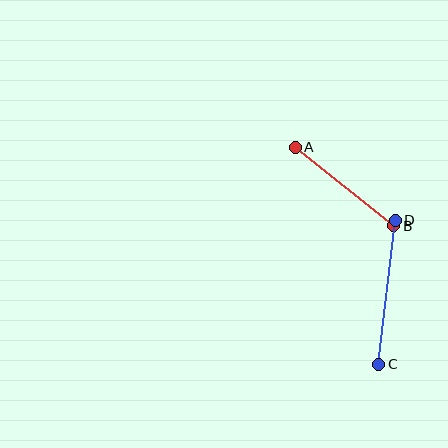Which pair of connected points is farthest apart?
Points C and D are farthest apart.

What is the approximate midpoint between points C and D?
The midpoint is at approximately (387, 292) pixels.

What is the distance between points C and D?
The distance is approximately 145 pixels.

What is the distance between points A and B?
The distance is approximately 126 pixels.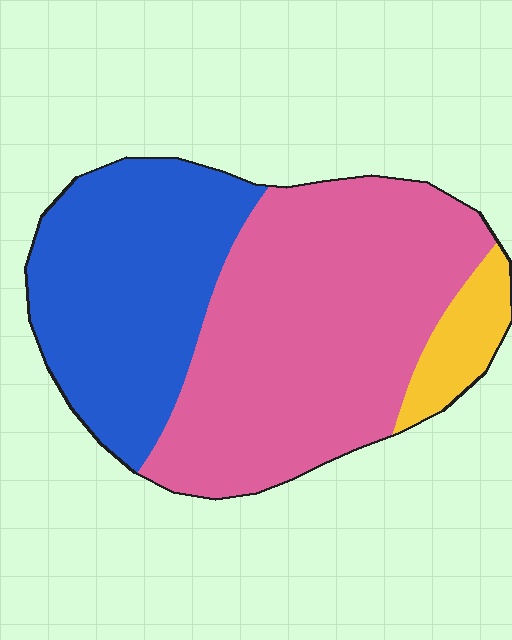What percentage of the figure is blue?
Blue takes up between a quarter and a half of the figure.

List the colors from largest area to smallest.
From largest to smallest: pink, blue, yellow.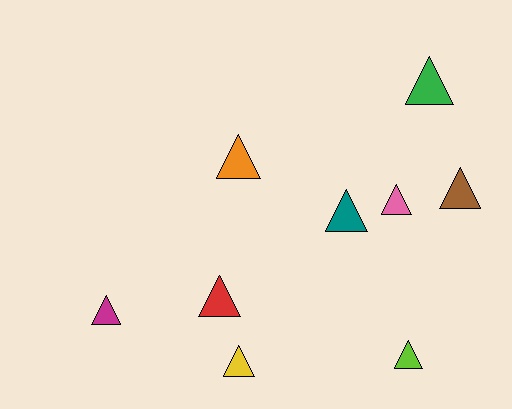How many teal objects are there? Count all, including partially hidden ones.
There is 1 teal object.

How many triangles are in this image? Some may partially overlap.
There are 9 triangles.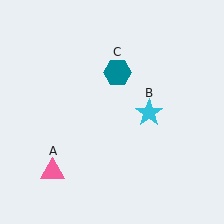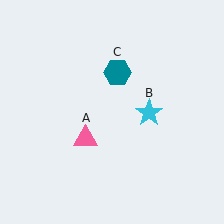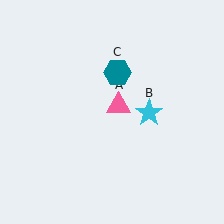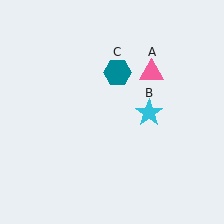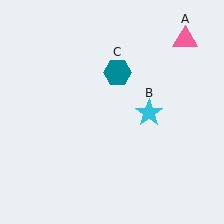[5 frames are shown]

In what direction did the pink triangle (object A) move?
The pink triangle (object A) moved up and to the right.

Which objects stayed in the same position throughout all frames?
Cyan star (object B) and teal hexagon (object C) remained stationary.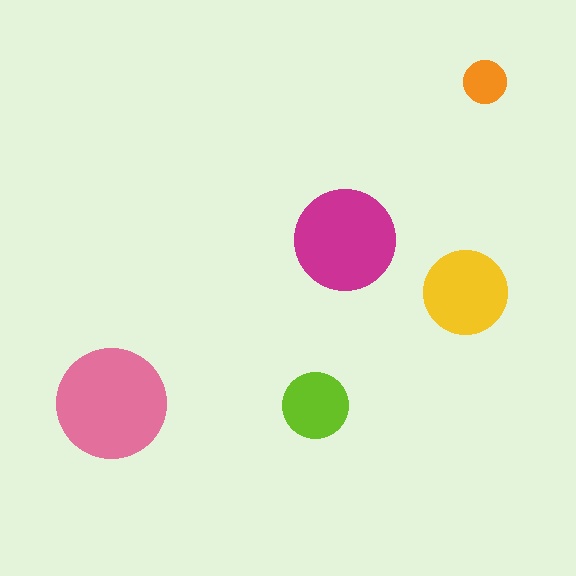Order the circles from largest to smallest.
the pink one, the magenta one, the yellow one, the lime one, the orange one.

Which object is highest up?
The orange circle is topmost.